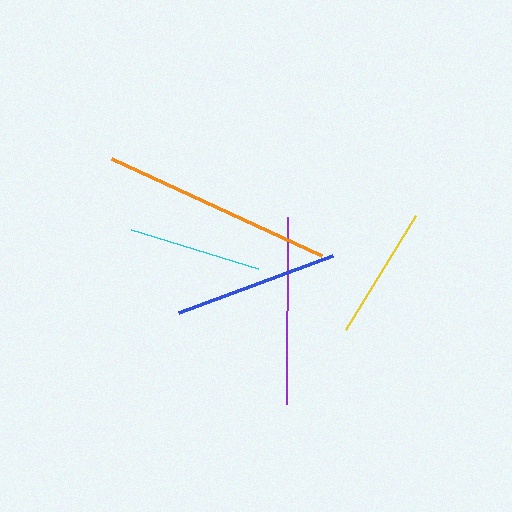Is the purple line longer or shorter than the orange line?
The orange line is longer than the purple line.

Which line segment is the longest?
The orange line is the longest at approximately 231 pixels.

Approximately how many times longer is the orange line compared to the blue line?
The orange line is approximately 1.4 times the length of the blue line.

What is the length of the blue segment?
The blue segment is approximately 164 pixels long.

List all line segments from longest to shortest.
From longest to shortest: orange, purple, blue, yellow, cyan.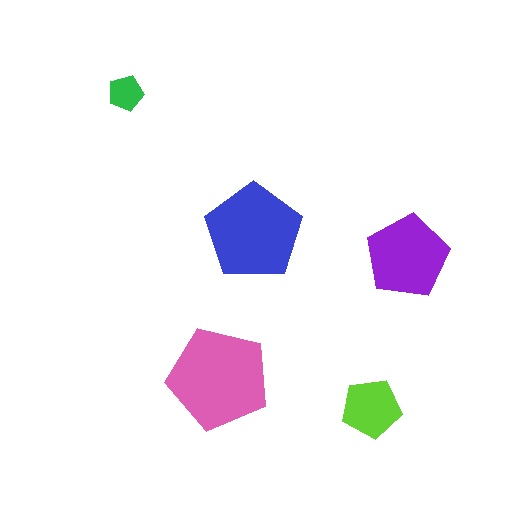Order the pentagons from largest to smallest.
the pink one, the blue one, the purple one, the lime one, the green one.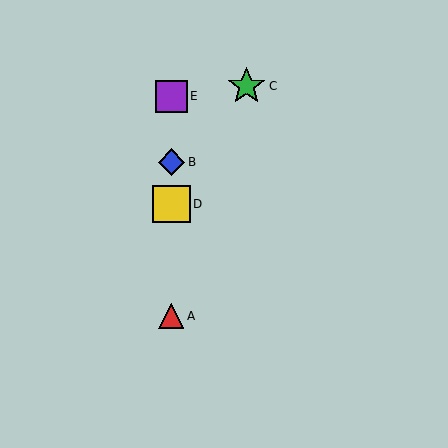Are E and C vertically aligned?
No, E is at x≈171 and C is at x≈247.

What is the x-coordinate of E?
Object E is at x≈171.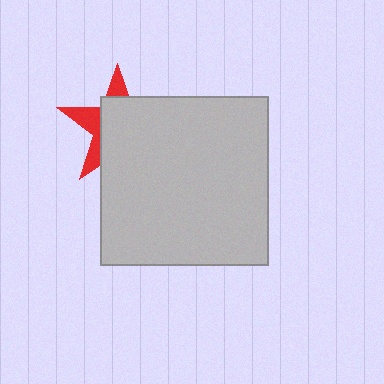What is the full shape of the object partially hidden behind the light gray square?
The partially hidden object is a red star.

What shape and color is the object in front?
The object in front is a light gray square.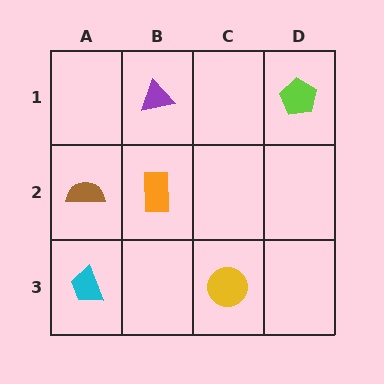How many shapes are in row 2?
2 shapes.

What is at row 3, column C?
A yellow circle.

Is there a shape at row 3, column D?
No, that cell is empty.